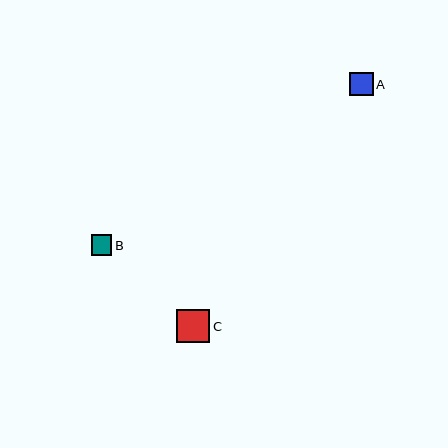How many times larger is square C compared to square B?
Square C is approximately 1.6 times the size of square B.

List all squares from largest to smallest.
From largest to smallest: C, A, B.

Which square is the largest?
Square C is the largest with a size of approximately 33 pixels.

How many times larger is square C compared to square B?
Square C is approximately 1.6 times the size of square B.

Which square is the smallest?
Square B is the smallest with a size of approximately 20 pixels.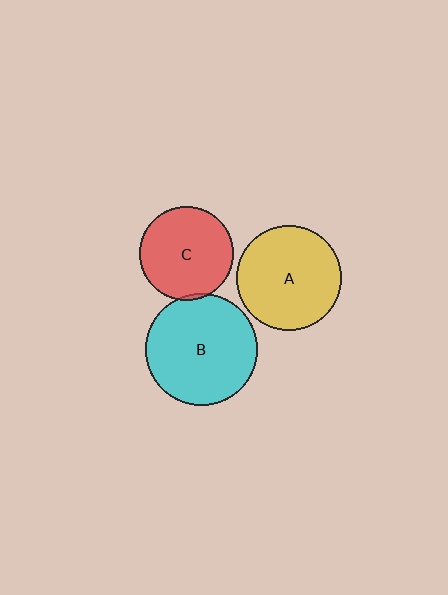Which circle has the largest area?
Circle B (cyan).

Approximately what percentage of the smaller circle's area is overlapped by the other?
Approximately 5%.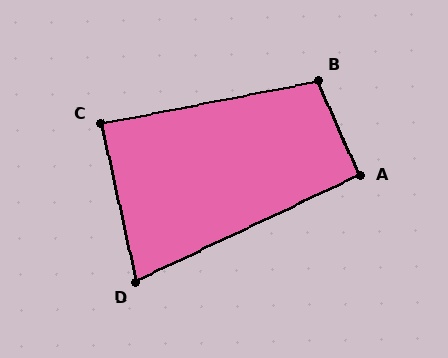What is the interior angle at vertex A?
Approximately 91 degrees (approximately right).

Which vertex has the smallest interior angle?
D, at approximately 77 degrees.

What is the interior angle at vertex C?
Approximately 89 degrees (approximately right).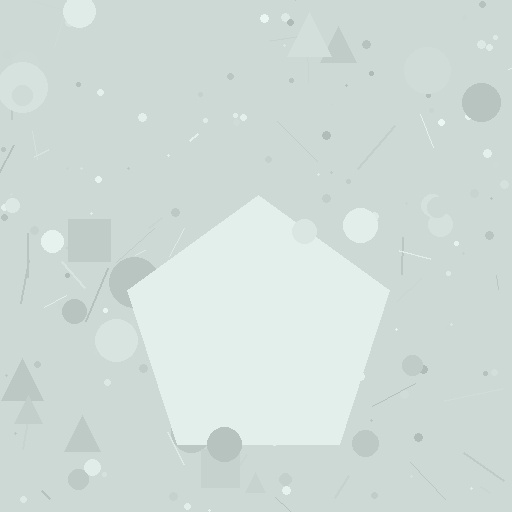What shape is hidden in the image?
A pentagon is hidden in the image.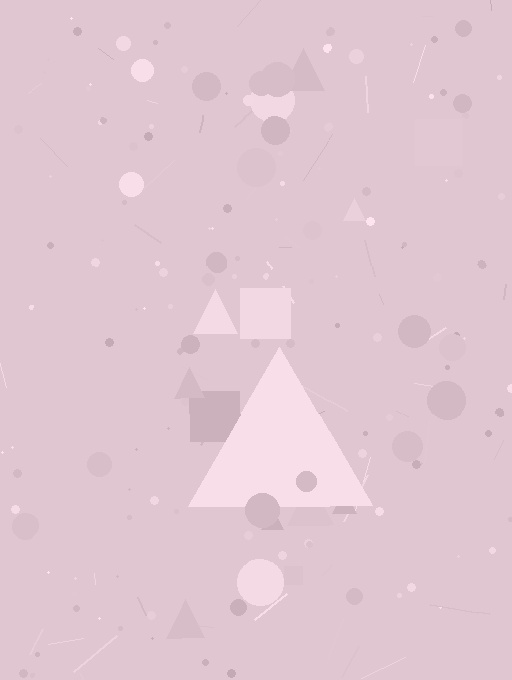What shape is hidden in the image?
A triangle is hidden in the image.